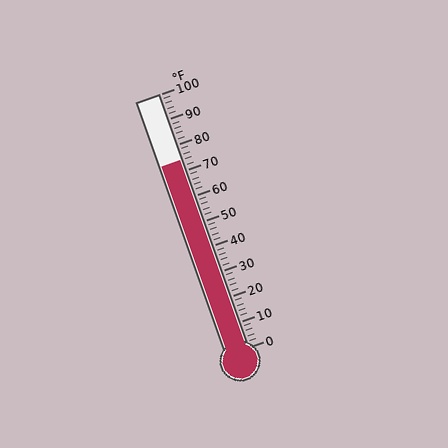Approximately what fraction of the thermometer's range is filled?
The thermometer is filled to approximately 75% of its range.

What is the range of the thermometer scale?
The thermometer scale ranges from 0°F to 100°F.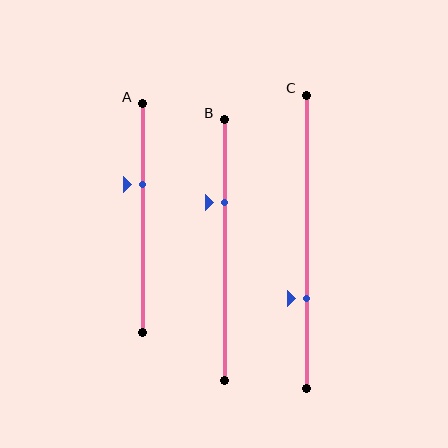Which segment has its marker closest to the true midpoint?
Segment A has its marker closest to the true midpoint.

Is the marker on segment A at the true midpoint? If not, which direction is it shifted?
No, the marker on segment A is shifted upward by about 15% of the segment length.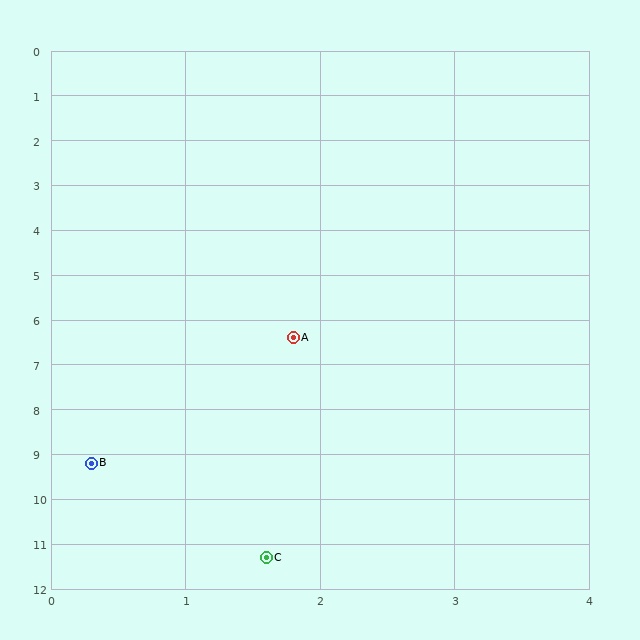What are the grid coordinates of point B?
Point B is at approximately (0.3, 9.2).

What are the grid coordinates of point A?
Point A is at approximately (1.8, 6.4).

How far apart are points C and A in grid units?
Points C and A are about 4.9 grid units apart.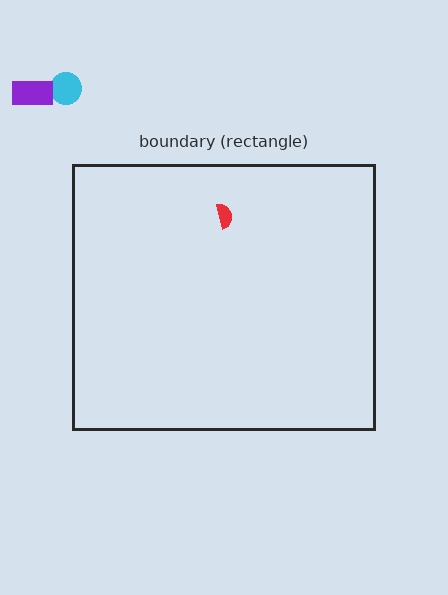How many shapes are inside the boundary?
1 inside, 2 outside.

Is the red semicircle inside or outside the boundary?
Inside.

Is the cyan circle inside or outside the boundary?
Outside.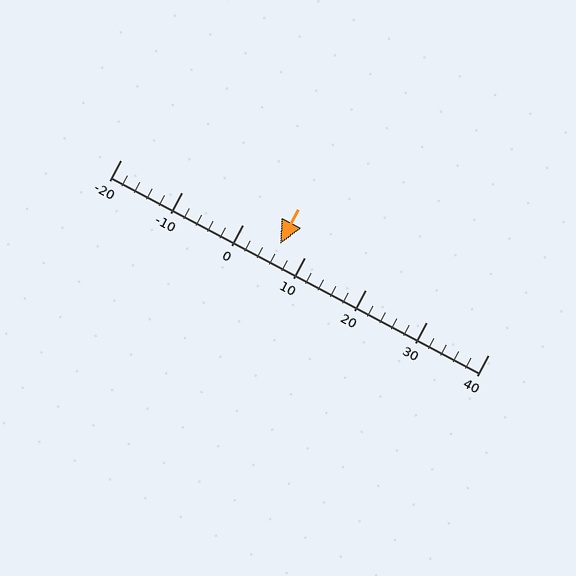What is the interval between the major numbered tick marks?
The major tick marks are spaced 10 units apart.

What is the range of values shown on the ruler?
The ruler shows values from -20 to 40.